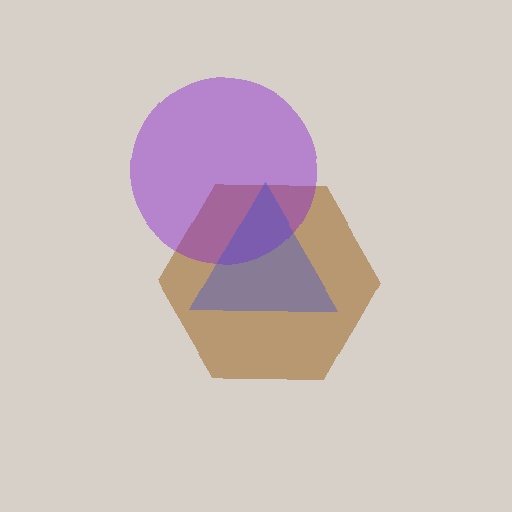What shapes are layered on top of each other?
The layered shapes are: a brown hexagon, a purple circle, a blue triangle.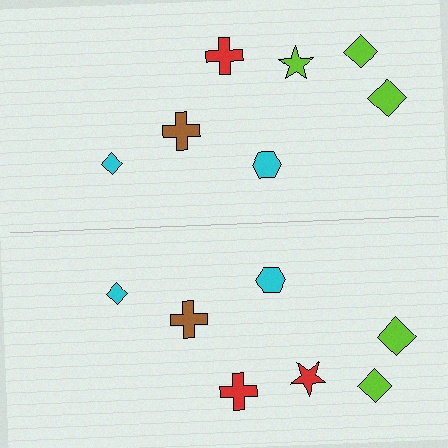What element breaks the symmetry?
The red star on the bottom side breaks the symmetry — its mirror counterpart is lime.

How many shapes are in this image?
There are 14 shapes in this image.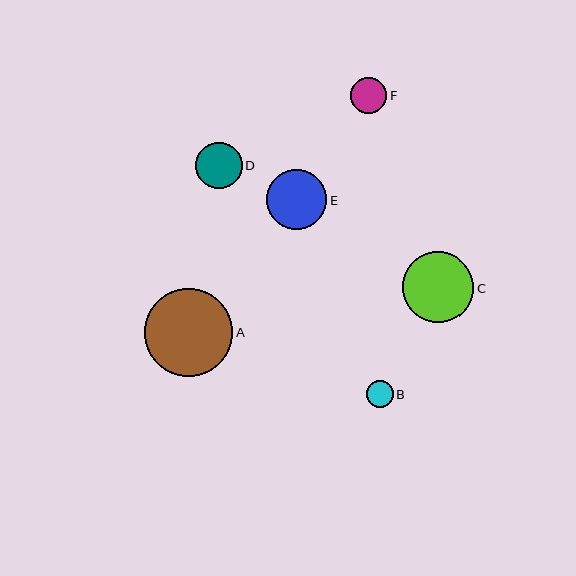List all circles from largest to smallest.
From largest to smallest: A, C, E, D, F, B.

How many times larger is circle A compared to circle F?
Circle A is approximately 2.4 times the size of circle F.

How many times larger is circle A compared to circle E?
Circle A is approximately 1.5 times the size of circle E.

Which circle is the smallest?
Circle B is the smallest with a size of approximately 27 pixels.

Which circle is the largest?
Circle A is the largest with a size of approximately 88 pixels.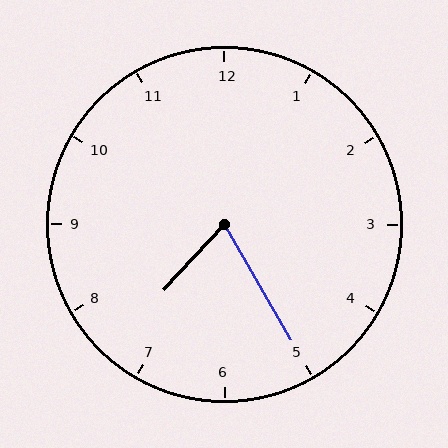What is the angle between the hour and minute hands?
Approximately 72 degrees.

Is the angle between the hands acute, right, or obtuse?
It is acute.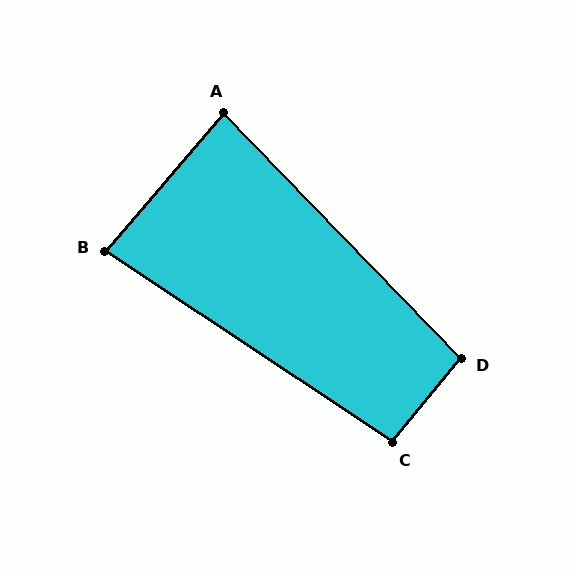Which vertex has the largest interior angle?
D, at approximately 97 degrees.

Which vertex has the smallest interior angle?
B, at approximately 83 degrees.